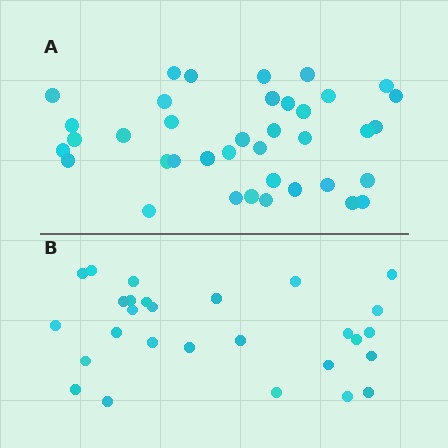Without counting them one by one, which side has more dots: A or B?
Region A (the top region) has more dots.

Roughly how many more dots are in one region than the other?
Region A has roughly 10 or so more dots than region B.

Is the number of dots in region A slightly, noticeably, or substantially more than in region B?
Region A has noticeably more, but not dramatically so. The ratio is roughly 1.4 to 1.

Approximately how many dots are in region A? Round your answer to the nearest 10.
About 40 dots. (The exact count is 38, which rounds to 40.)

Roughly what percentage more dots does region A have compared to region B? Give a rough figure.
About 35% more.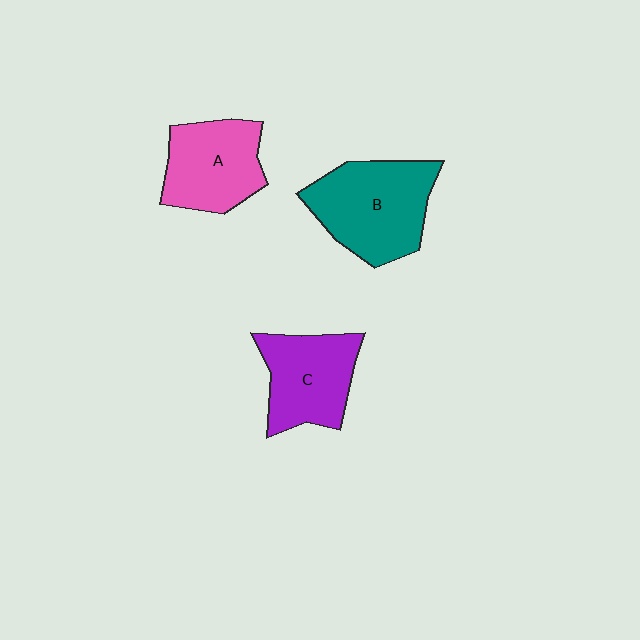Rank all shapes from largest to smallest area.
From largest to smallest: B (teal), C (purple), A (pink).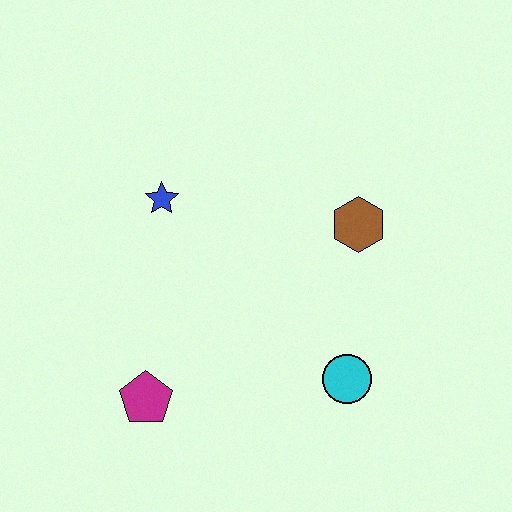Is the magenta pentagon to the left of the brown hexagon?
Yes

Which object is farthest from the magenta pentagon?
The brown hexagon is farthest from the magenta pentagon.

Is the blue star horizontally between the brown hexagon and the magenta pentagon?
Yes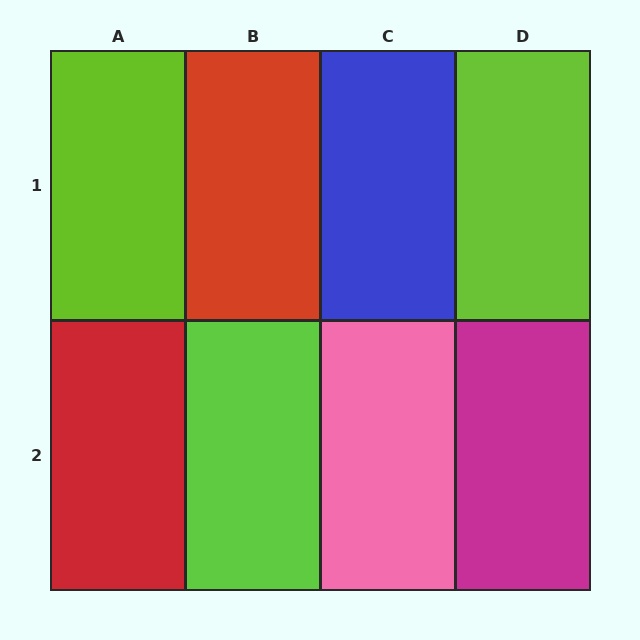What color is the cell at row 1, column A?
Lime.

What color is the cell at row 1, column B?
Red.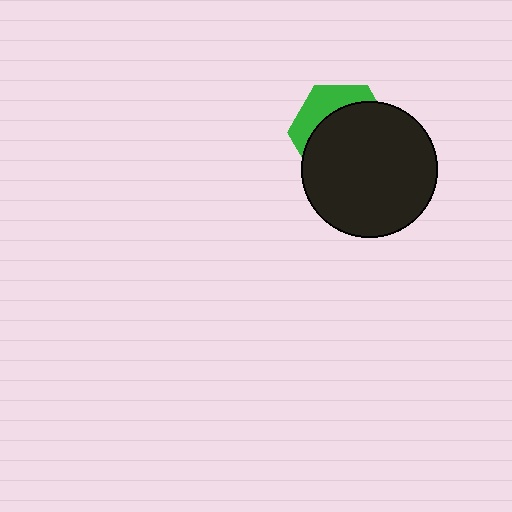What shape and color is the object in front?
The object in front is a black circle.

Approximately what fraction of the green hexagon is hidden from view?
Roughly 70% of the green hexagon is hidden behind the black circle.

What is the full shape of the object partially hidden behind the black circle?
The partially hidden object is a green hexagon.